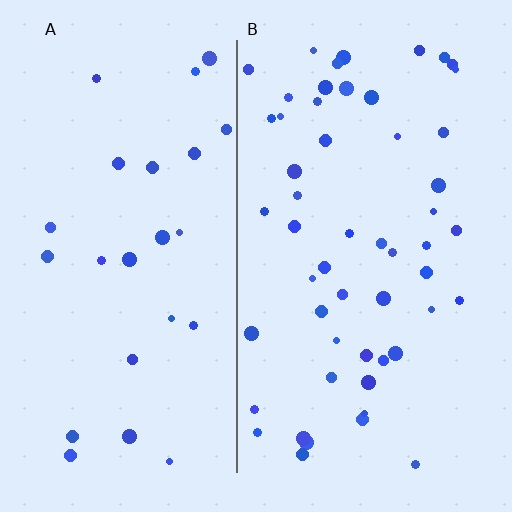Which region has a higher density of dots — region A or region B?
B (the right).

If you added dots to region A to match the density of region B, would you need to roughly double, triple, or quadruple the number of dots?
Approximately double.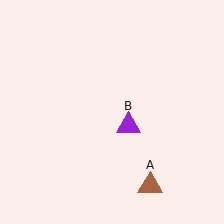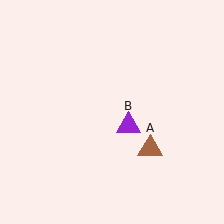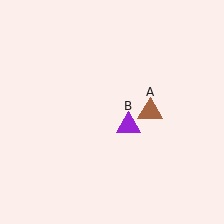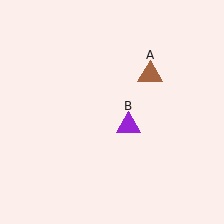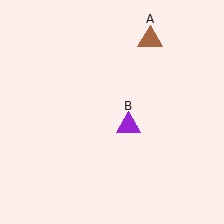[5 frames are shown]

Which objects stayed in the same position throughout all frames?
Purple triangle (object B) remained stationary.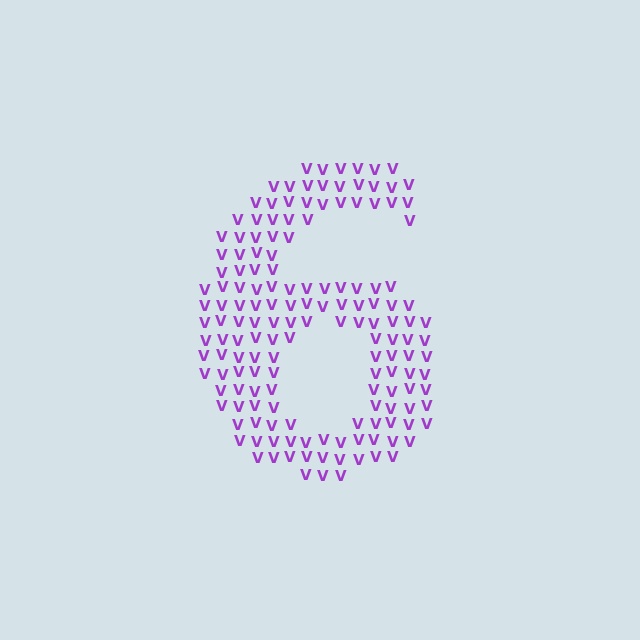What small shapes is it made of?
It is made of small letter V's.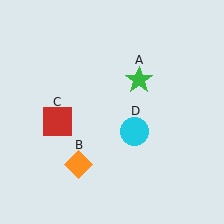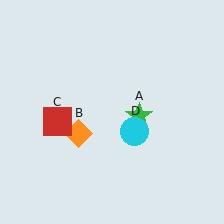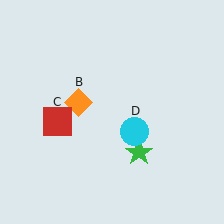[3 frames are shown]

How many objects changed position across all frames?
2 objects changed position: green star (object A), orange diamond (object B).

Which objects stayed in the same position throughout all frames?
Red square (object C) and cyan circle (object D) remained stationary.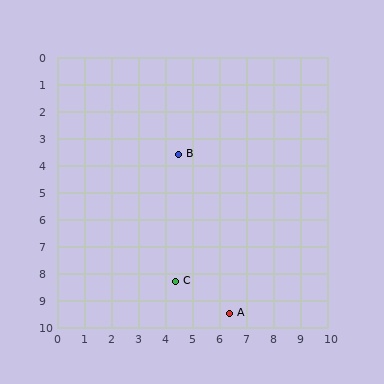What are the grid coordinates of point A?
Point A is at approximately (6.4, 9.5).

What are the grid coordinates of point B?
Point B is at approximately (4.5, 3.6).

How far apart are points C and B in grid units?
Points C and B are about 4.7 grid units apart.